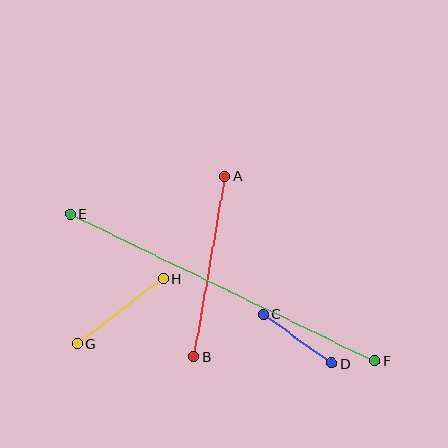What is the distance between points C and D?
The distance is approximately 85 pixels.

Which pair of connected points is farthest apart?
Points E and F are farthest apart.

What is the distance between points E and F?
The distance is approximately 338 pixels.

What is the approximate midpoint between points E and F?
The midpoint is at approximately (223, 287) pixels.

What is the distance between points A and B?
The distance is approximately 183 pixels.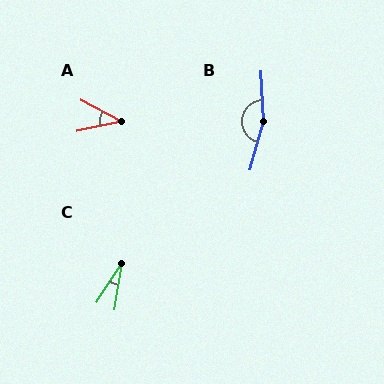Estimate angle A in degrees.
Approximately 40 degrees.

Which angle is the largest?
B, at approximately 162 degrees.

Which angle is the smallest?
C, at approximately 25 degrees.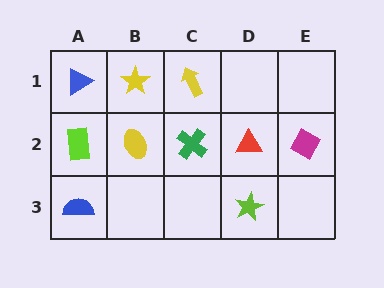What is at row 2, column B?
A yellow ellipse.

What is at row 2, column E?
A magenta diamond.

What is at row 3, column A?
A blue semicircle.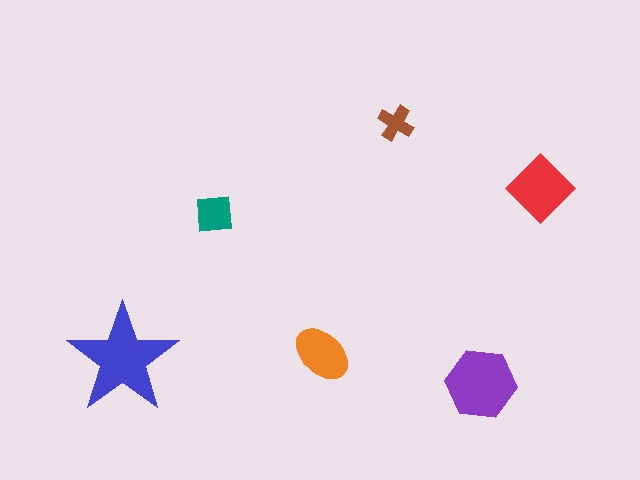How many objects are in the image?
There are 6 objects in the image.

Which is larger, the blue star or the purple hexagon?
The blue star.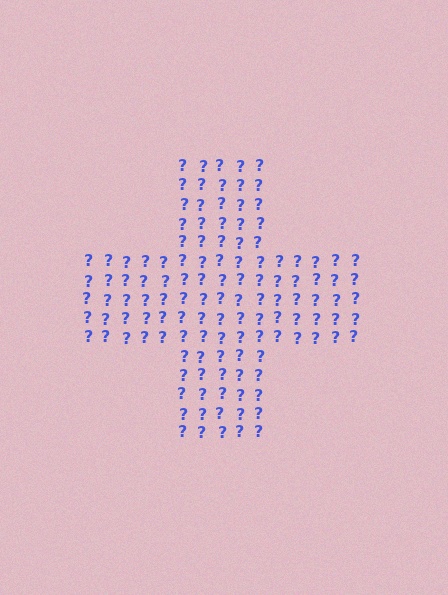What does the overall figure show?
The overall figure shows a cross.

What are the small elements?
The small elements are question marks.